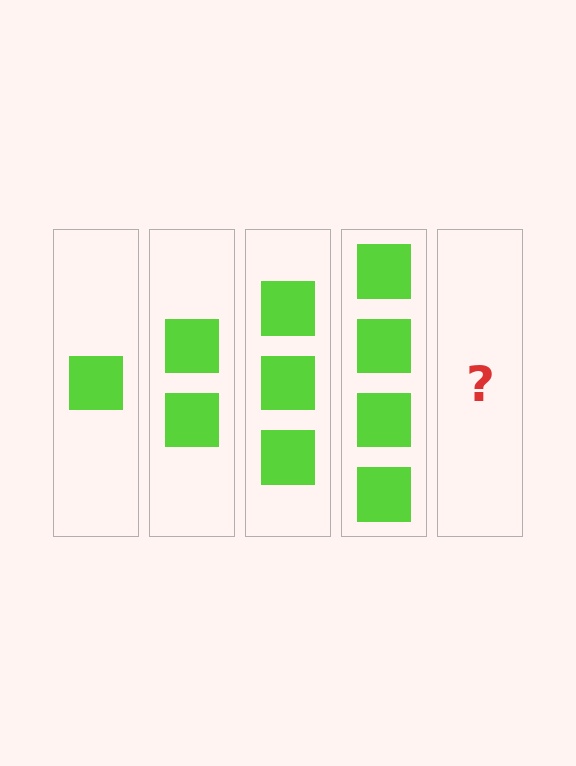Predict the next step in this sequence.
The next step is 5 squares.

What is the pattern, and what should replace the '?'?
The pattern is that each step adds one more square. The '?' should be 5 squares.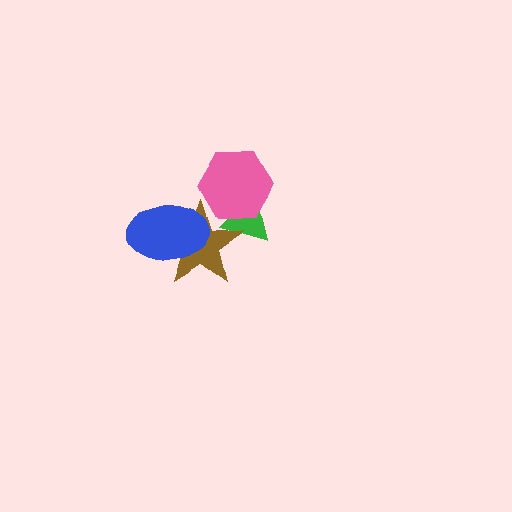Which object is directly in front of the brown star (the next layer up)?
The blue ellipse is directly in front of the brown star.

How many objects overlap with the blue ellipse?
1 object overlaps with the blue ellipse.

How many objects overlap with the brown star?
3 objects overlap with the brown star.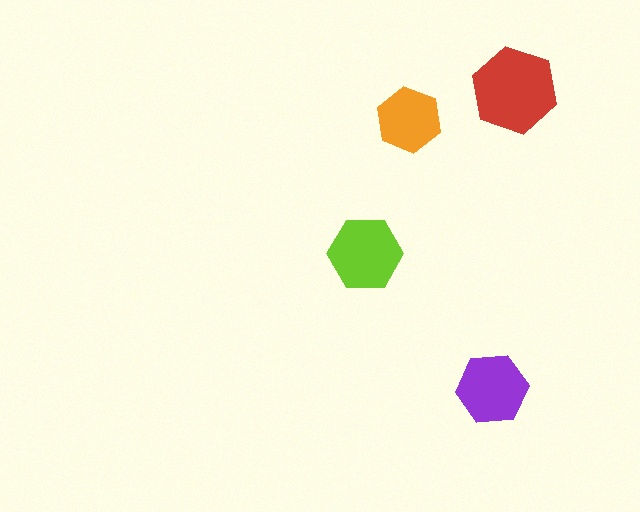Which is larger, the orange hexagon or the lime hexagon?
The lime one.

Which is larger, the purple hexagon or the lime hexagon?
The lime one.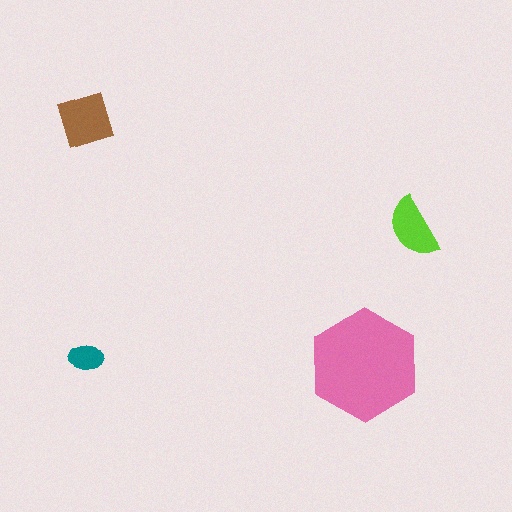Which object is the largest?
The pink hexagon.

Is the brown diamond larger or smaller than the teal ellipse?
Larger.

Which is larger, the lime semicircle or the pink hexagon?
The pink hexagon.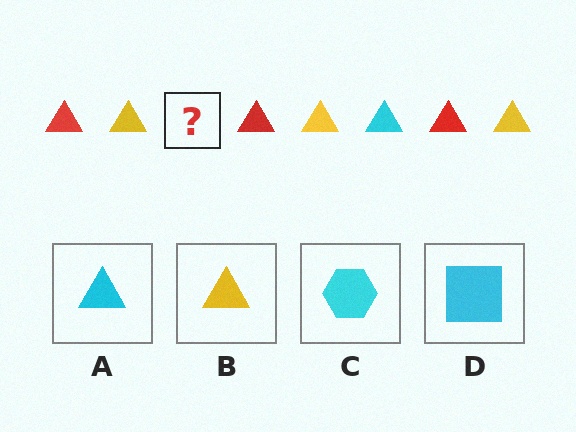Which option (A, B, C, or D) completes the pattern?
A.